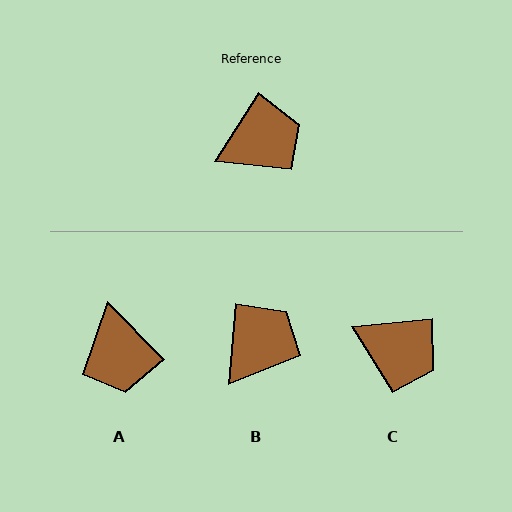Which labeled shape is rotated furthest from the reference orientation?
A, about 102 degrees away.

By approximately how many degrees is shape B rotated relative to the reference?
Approximately 28 degrees counter-clockwise.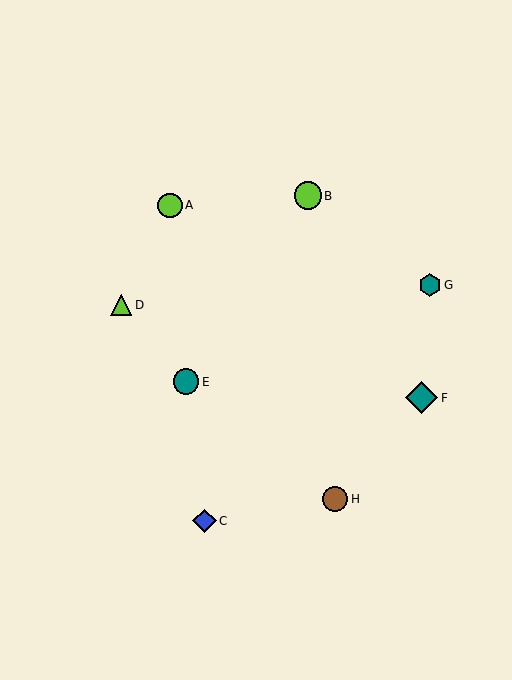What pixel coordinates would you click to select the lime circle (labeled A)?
Click at (170, 205) to select the lime circle A.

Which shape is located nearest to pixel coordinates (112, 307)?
The lime triangle (labeled D) at (121, 305) is nearest to that location.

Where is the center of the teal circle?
The center of the teal circle is at (186, 382).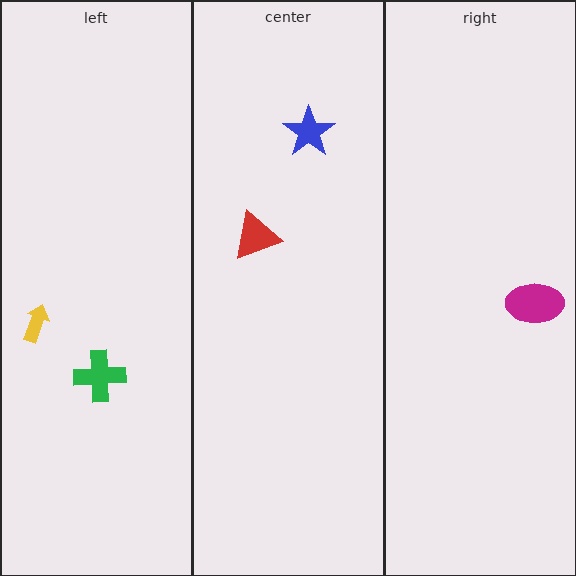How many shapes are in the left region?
2.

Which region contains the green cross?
The left region.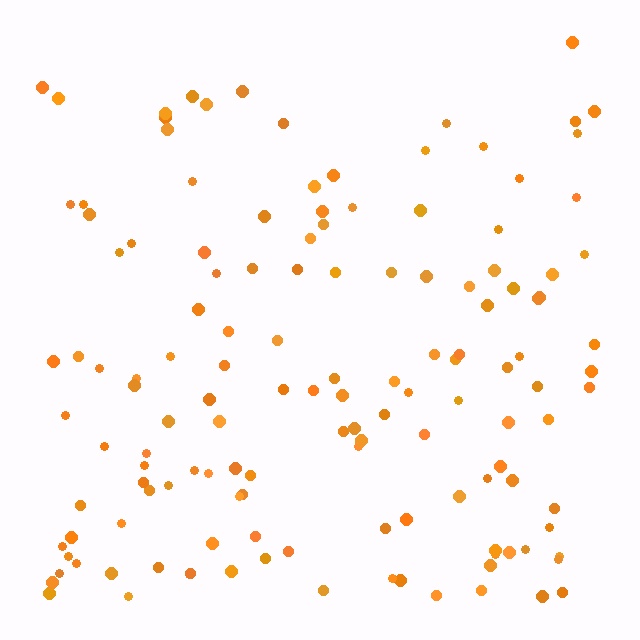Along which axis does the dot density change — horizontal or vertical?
Vertical.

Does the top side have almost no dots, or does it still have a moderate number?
Still a moderate number, just noticeably fewer than the bottom.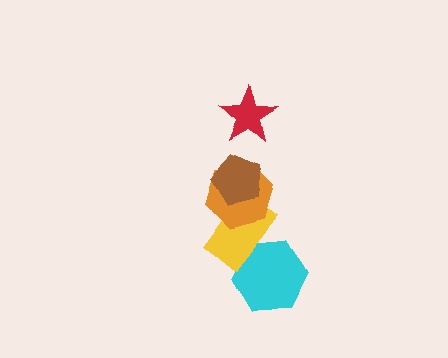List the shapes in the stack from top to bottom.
From top to bottom: the red star, the brown pentagon, the orange hexagon, the yellow rectangle, the cyan hexagon.